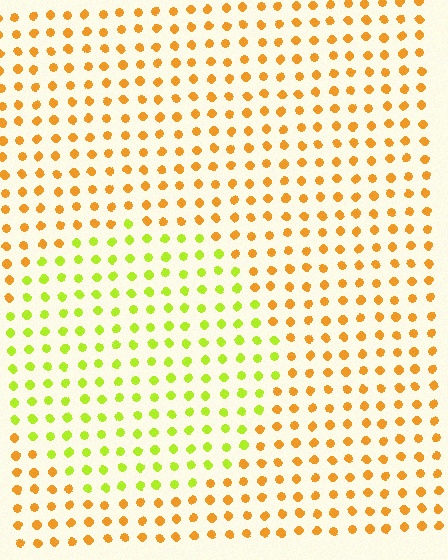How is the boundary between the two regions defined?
The boundary is defined purely by a slight shift in hue (about 45 degrees). Spacing, size, and orientation are identical on both sides.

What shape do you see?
I see a circle.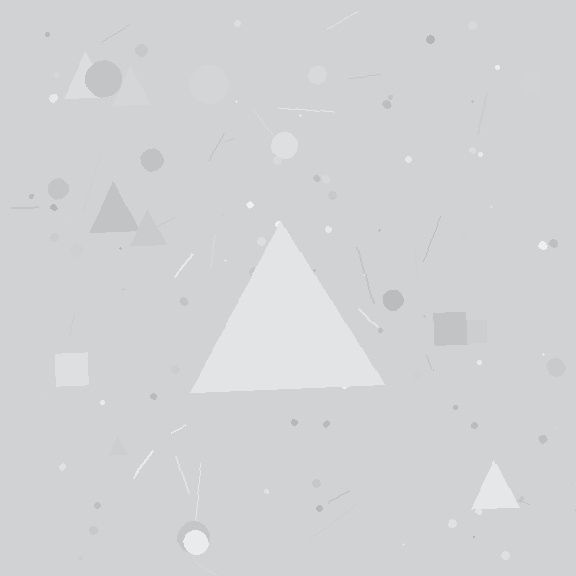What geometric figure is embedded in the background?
A triangle is embedded in the background.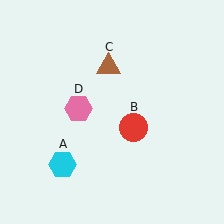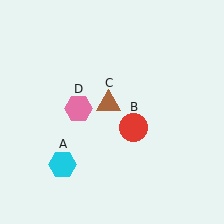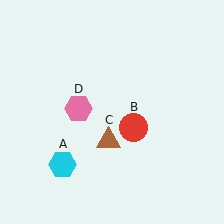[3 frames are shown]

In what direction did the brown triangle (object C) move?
The brown triangle (object C) moved down.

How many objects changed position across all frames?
1 object changed position: brown triangle (object C).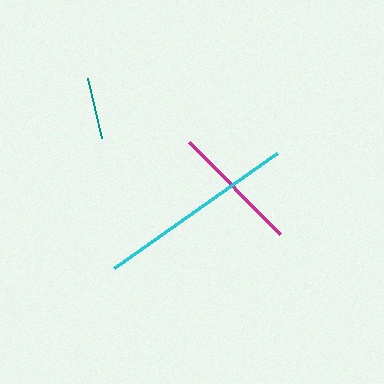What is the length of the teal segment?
The teal segment is approximately 62 pixels long.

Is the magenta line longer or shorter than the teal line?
The magenta line is longer than the teal line.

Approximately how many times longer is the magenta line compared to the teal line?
The magenta line is approximately 2.1 times the length of the teal line.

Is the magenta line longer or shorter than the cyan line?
The cyan line is longer than the magenta line.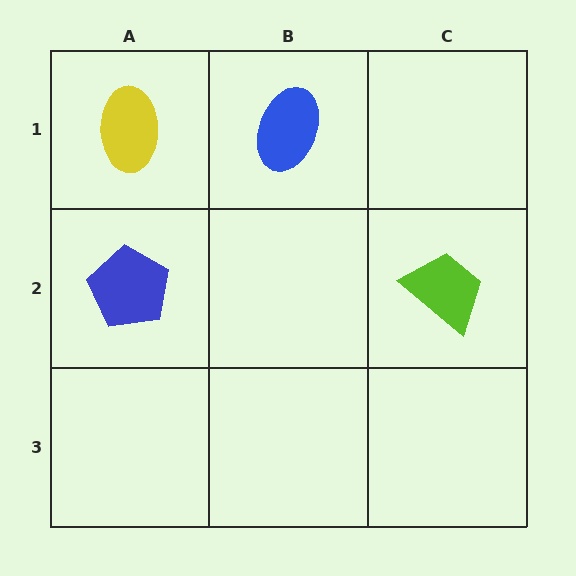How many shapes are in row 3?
0 shapes.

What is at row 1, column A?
A yellow ellipse.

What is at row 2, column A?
A blue pentagon.